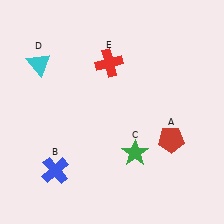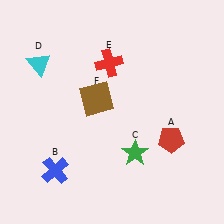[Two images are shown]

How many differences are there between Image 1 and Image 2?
There is 1 difference between the two images.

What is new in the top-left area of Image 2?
A brown square (F) was added in the top-left area of Image 2.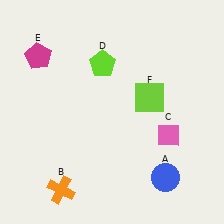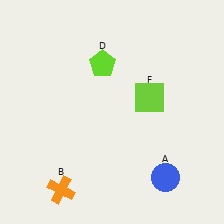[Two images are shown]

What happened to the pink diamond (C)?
The pink diamond (C) was removed in Image 2. It was in the bottom-right area of Image 1.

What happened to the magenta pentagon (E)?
The magenta pentagon (E) was removed in Image 2. It was in the top-left area of Image 1.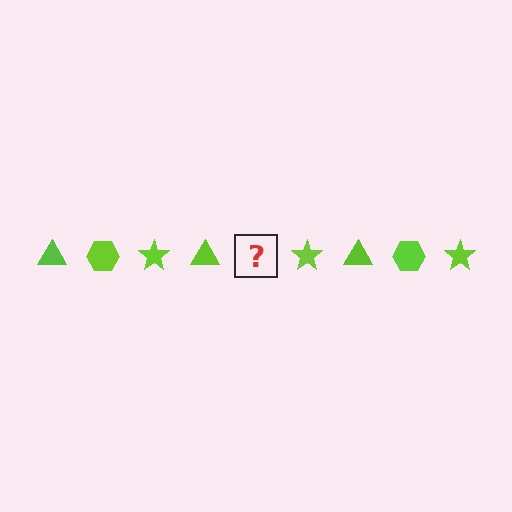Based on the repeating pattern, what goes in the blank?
The blank should be a lime hexagon.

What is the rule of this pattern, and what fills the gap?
The rule is that the pattern cycles through triangle, hexagon, star shapes in lime. The gap should be filled with a lime hexagon.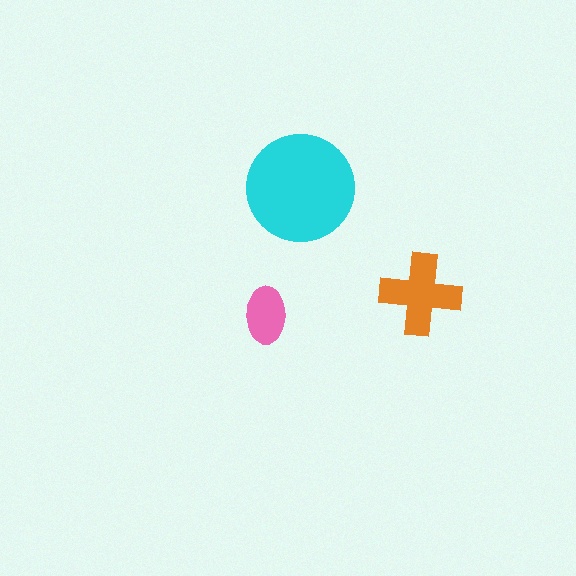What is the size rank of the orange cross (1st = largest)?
2nd.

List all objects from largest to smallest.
The cyan circle, the orange cross, the pink ellipse.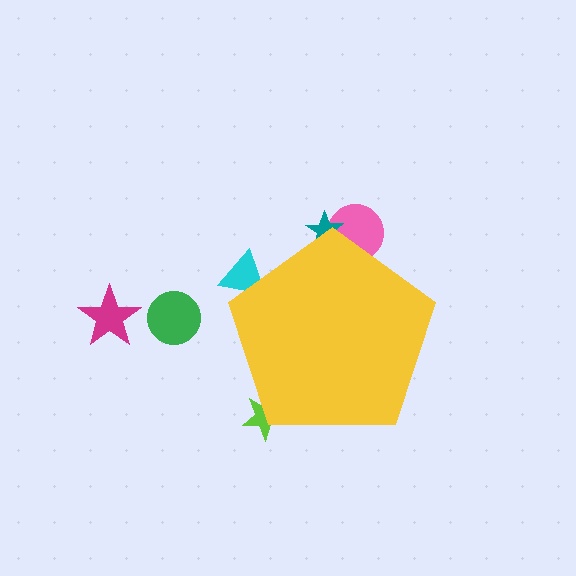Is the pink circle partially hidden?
Yes, the pink circle is partially hidden behind the yellow pentagon.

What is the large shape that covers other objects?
A yellow pentagon.